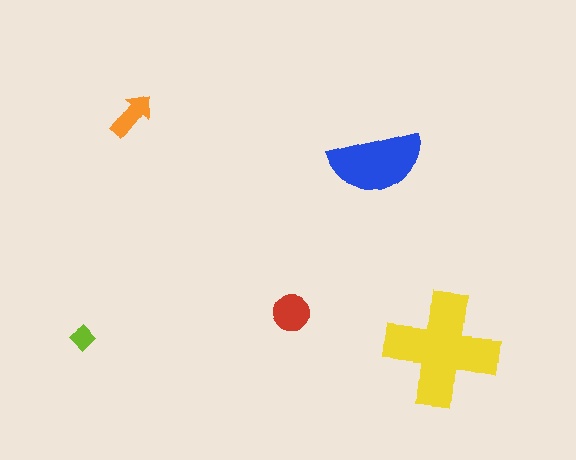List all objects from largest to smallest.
The yellow cross, the blue semicircle, the red circle, the orange arrow, the lime diamond.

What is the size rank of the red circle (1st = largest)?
3rd.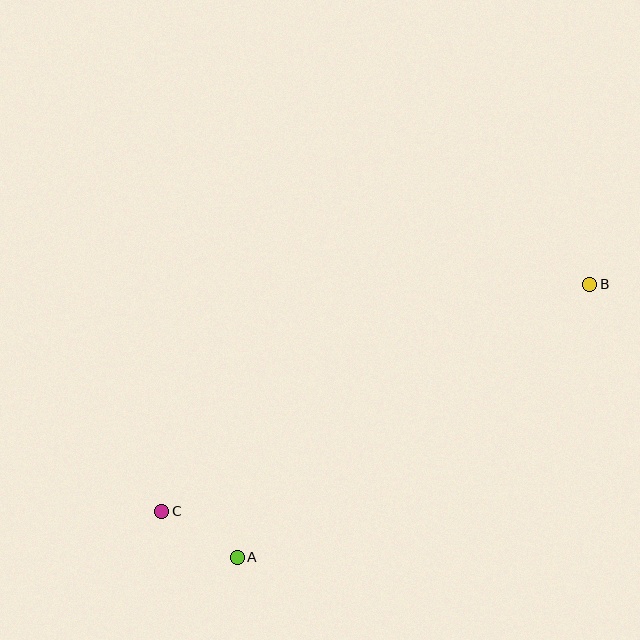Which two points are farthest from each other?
Points B and C are farthest from each other.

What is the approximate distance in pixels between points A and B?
The distance between A and B is approximately 446 pixels.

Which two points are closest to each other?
Points A and C are closest to each other.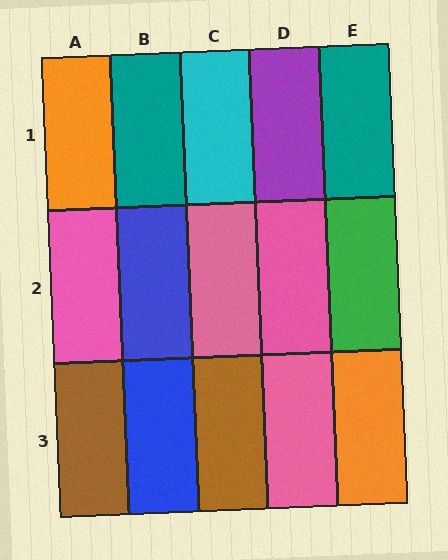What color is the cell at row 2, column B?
Blue.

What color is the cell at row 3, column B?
Blue.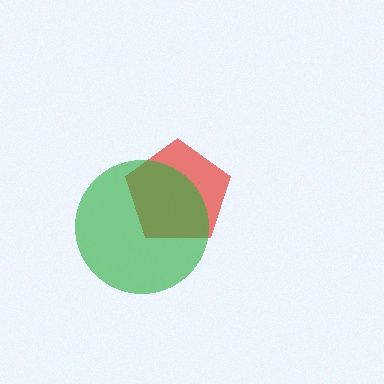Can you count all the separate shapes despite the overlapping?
Yes, there are 2 separate shapes.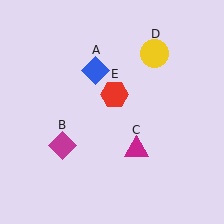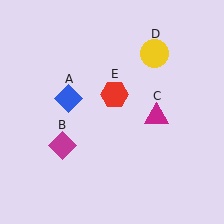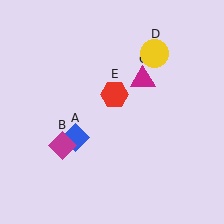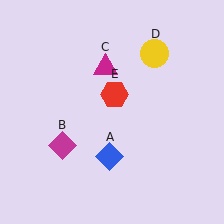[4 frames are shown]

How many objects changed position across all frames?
2 objects changed position: blue diamond (object A), magenta triangle (object C).